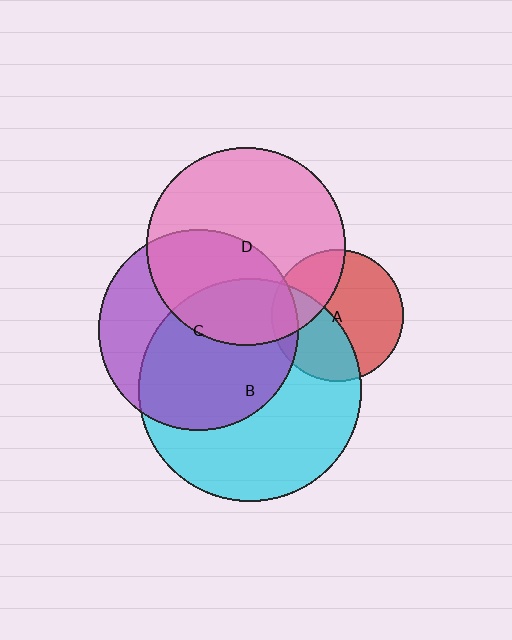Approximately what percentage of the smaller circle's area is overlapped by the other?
Approximately 10%.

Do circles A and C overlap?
Yes.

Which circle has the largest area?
Circle B (cyan).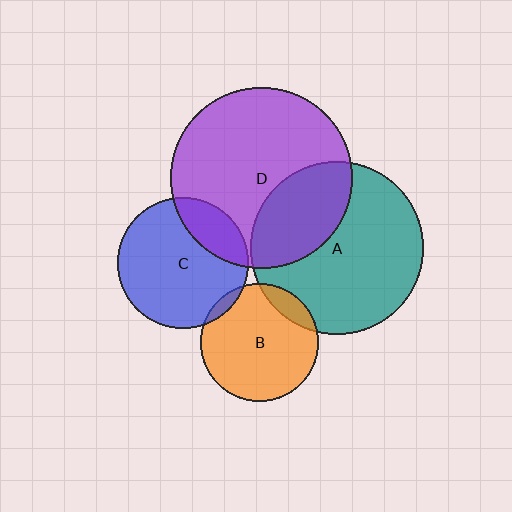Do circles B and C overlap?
Yes.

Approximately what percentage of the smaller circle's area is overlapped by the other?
Approximately 5%.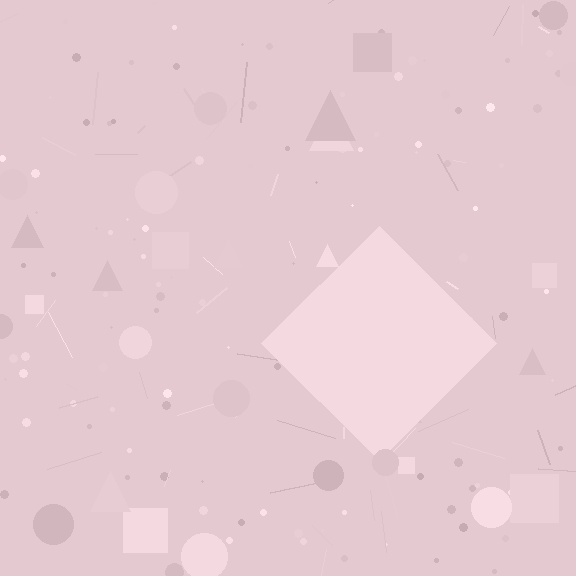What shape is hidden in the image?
A diamond is hidden in the image.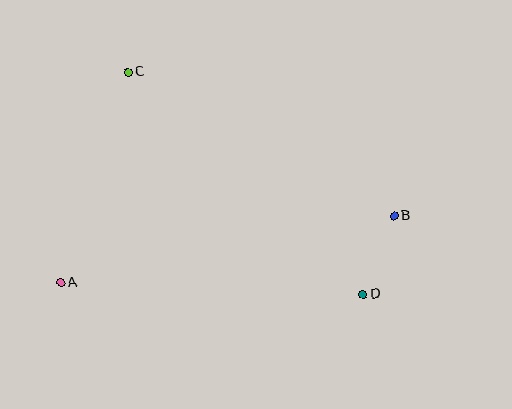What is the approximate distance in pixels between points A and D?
The distance between A and D is approximately 303 pixels.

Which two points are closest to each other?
Points B and D are closest to each other.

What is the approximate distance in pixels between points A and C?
The distance between A and C is approximately 221 pixels.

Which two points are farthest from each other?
Points A and B are farthest from each other.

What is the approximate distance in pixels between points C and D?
The distance between C and D is approximately 324 pixels.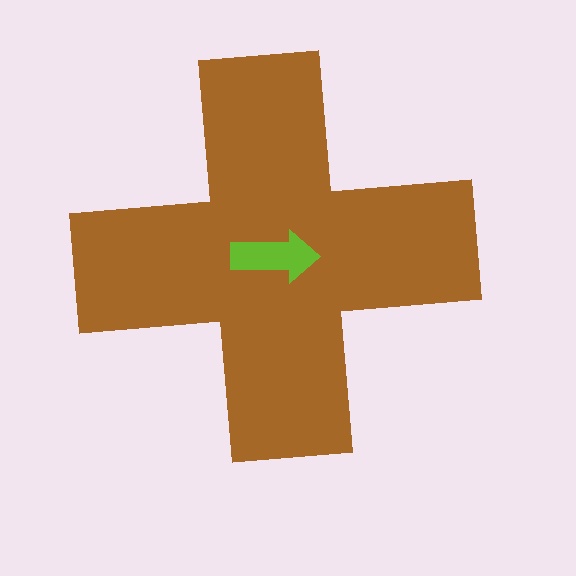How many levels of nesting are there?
2.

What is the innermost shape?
The lime arrow.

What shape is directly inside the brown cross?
The lime arrow.